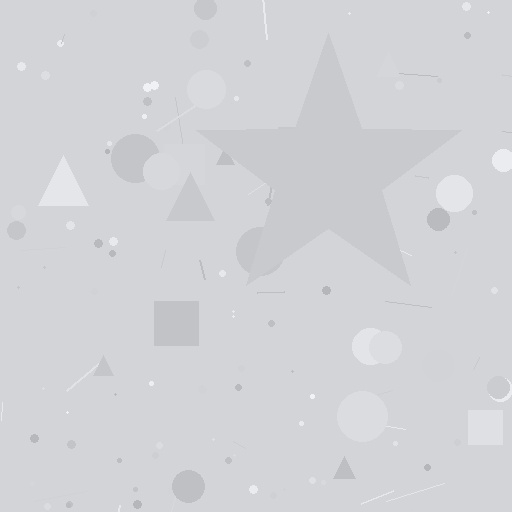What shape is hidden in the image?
A star is hidden in the image.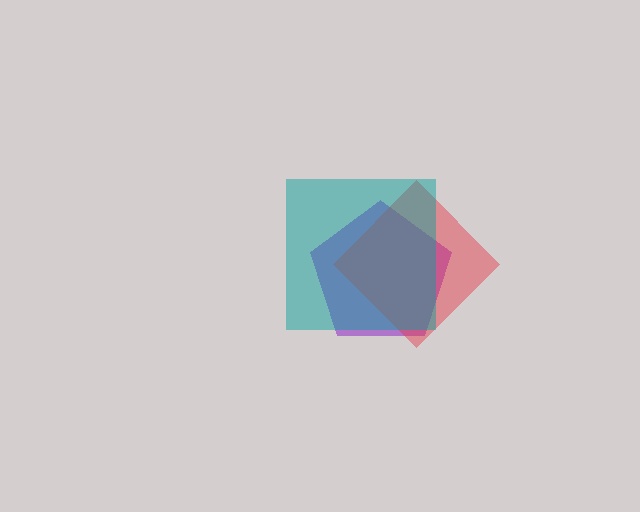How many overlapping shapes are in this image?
There are 3 overlapping shapes in the image.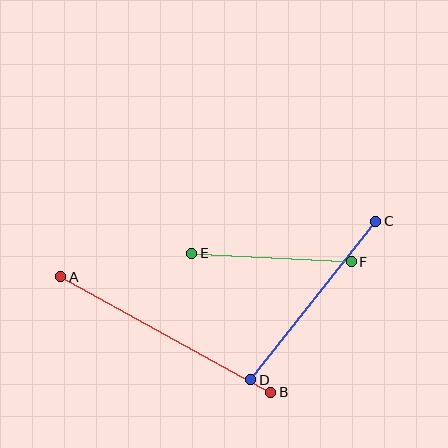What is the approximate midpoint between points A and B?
The midpoint is at approximately (166, 335) pixels.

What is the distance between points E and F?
The distance is approximately 160 pixels.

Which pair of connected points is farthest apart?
Points A and B are farthest apart.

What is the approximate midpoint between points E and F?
The midpoint is at approximately (271, 257) pixels.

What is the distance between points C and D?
The distance is approximately 202 pixels.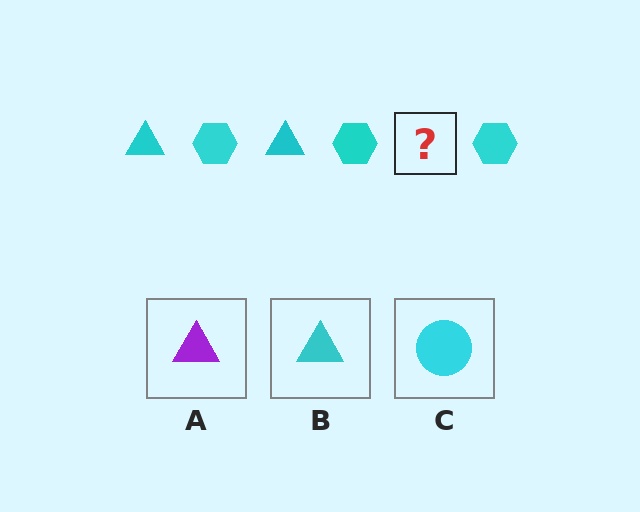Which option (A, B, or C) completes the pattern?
B.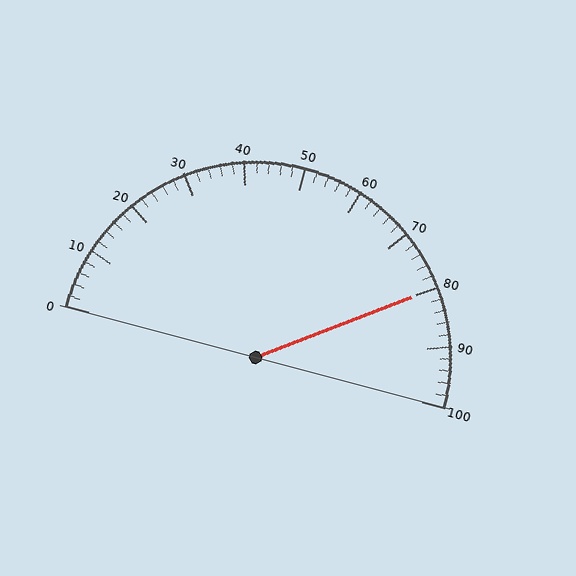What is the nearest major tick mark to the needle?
The nearest major tick mark is 80.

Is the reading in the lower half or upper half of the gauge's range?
The reading is in the upper half of the range (0 to 100).